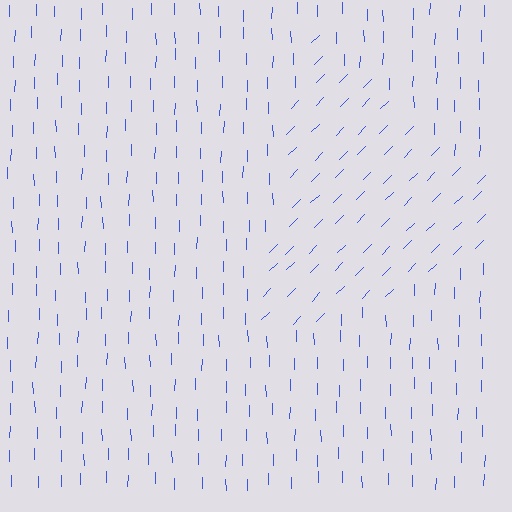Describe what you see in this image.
The image is filled with small blue line segments. A triangle region in the image has lines oriented differently from the surrounding lines, creating a visible texture boundary.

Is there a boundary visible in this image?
Yes, there is a texture boundary formed by a change in line orientation.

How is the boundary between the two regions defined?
The boundary is defined purely by a change in line orientation (approximately 45 degrees difference). All lines are the same color and thickness.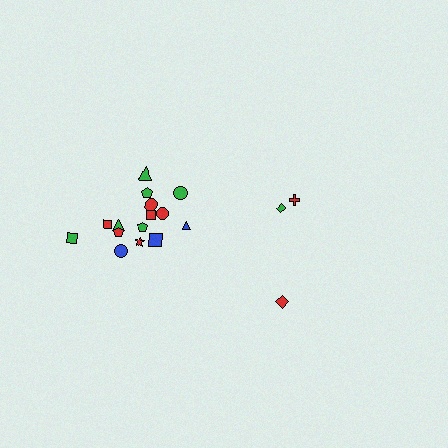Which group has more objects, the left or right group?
The left group.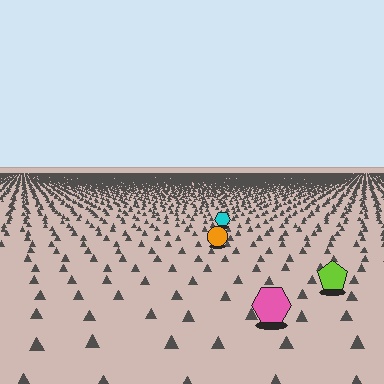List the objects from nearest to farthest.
From nearest to farthest: the pink hexagon, the lime pentagon, the orange circle, the cyan hexagon.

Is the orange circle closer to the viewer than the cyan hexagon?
Yes. The orange circle is closer — you can tell from the texture gradient: the ground texture is coarser near it.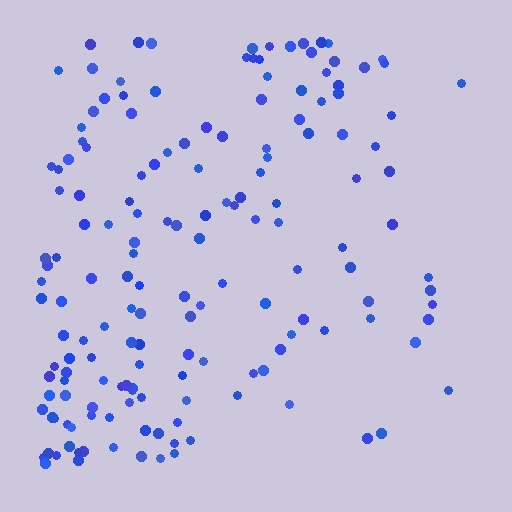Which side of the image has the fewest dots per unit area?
The right.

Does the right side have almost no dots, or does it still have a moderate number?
Still a moderate number, just noticeably fewer than the left.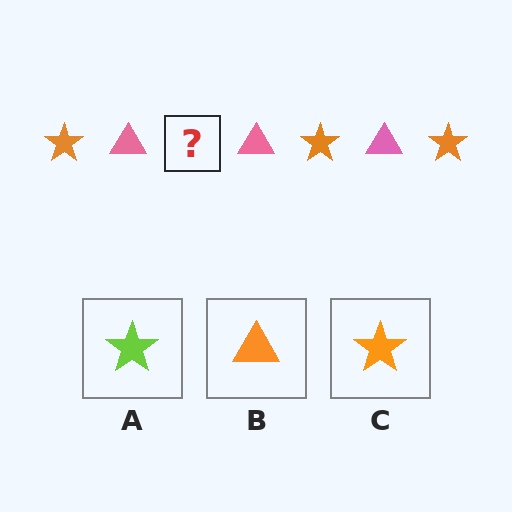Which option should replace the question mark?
Option C.